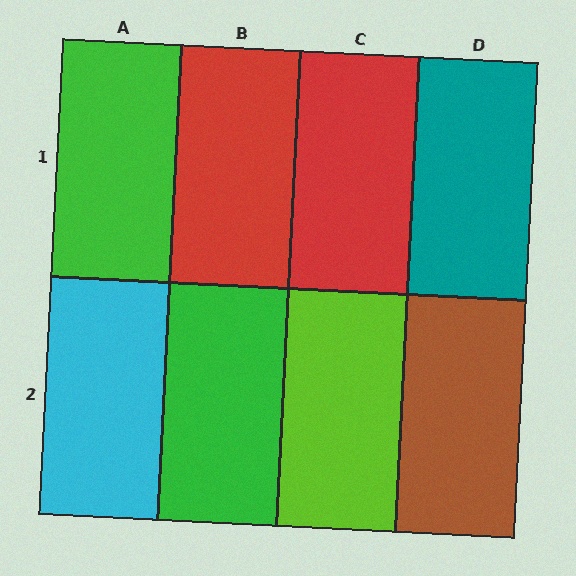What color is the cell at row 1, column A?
Green.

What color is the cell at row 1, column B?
Red.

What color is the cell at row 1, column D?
Teal.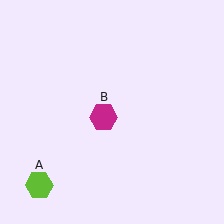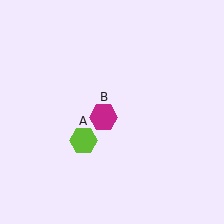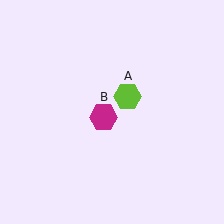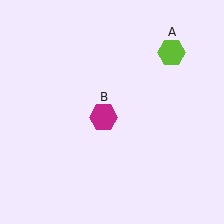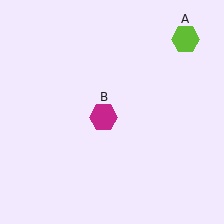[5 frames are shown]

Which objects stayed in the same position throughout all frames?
Magenta hexagon (object B) remained stationary.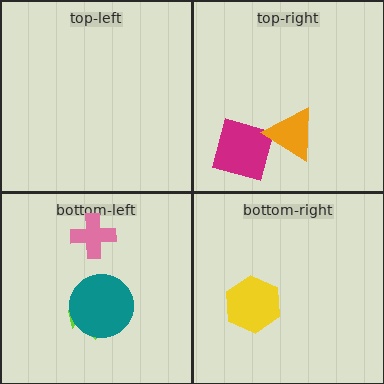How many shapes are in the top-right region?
2.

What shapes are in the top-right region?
The magenta square, the orange triangle.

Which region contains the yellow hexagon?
The bottom-right region.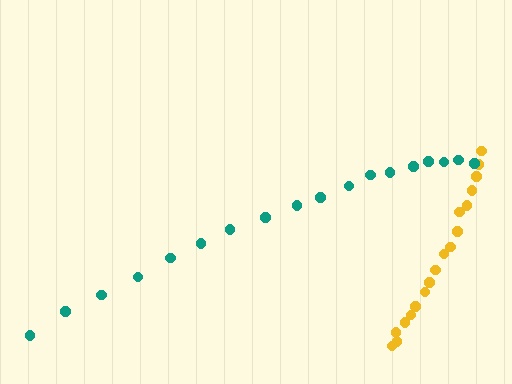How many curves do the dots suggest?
There are 2 distinct paths.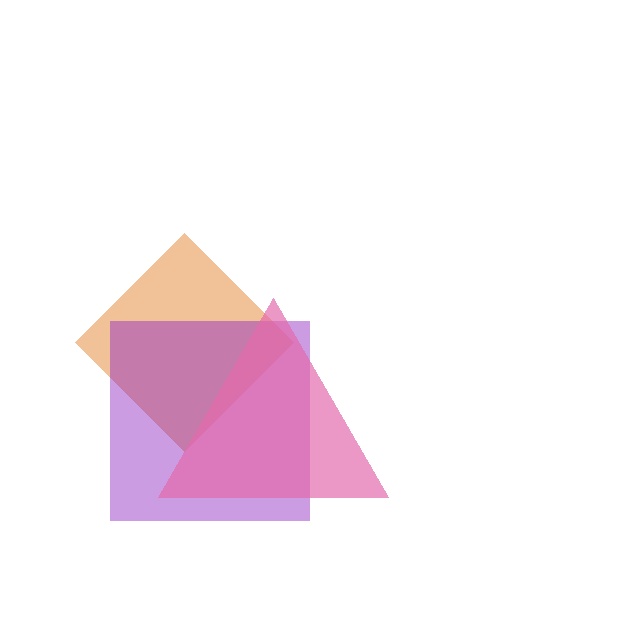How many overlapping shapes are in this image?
There are 3 overlapping shapes in the image.